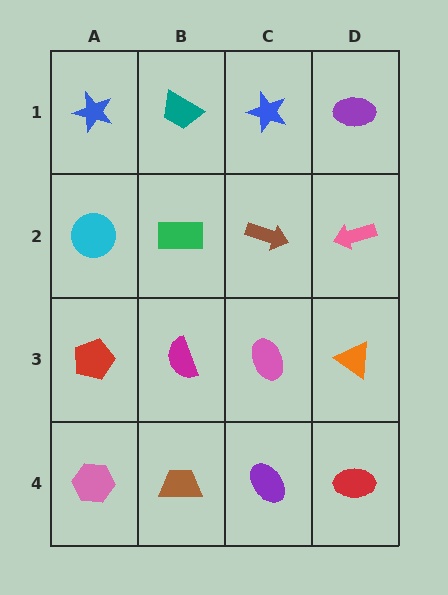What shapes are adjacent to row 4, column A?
A red pentagon (row 3, column A), a brown trapezoid (row 4, column B).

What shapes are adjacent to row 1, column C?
A brown arrow (row 2, column C), a teal trapezoid (row 1, column B), a purple ellipse (row 1, column D).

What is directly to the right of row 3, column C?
An orange triangle.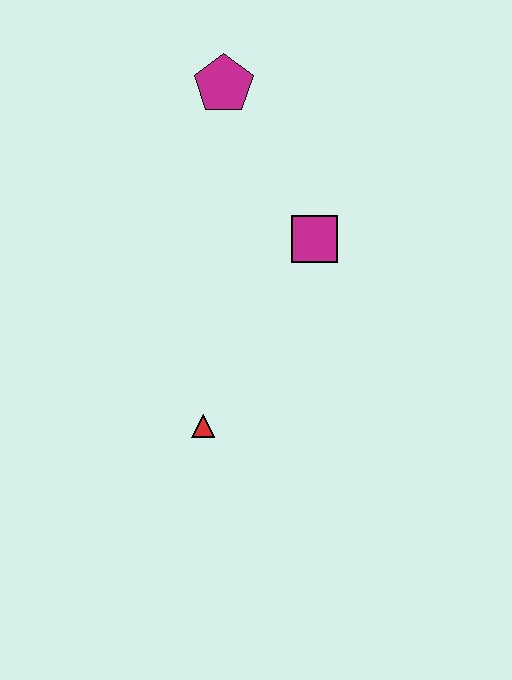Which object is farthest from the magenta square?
The red triangle is farthest from the magenta square.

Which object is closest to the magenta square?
The magenta pentagon is closest to the magenta square.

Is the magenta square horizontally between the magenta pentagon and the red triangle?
No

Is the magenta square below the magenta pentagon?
Yes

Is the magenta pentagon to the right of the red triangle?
Yes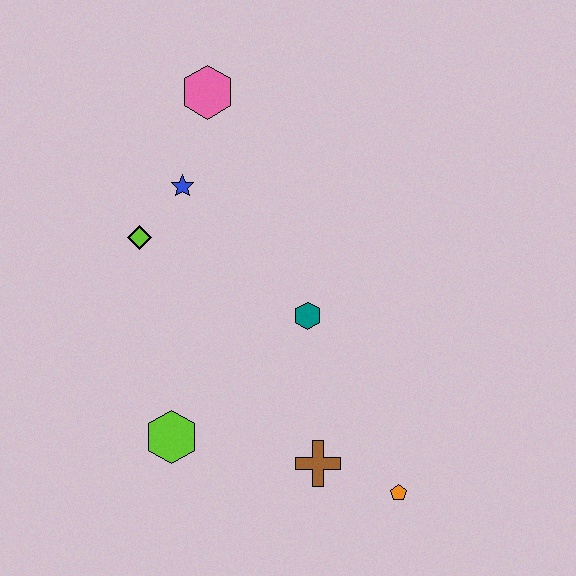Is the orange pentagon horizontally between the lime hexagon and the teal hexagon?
No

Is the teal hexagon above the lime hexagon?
Yes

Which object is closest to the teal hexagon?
The brown cross is closest to the teal hexagon.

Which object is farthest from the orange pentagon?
The pink hexagon is farthest from the orange pentagon.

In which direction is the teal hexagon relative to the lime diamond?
The teal hexagon is to the right of the lime diamond.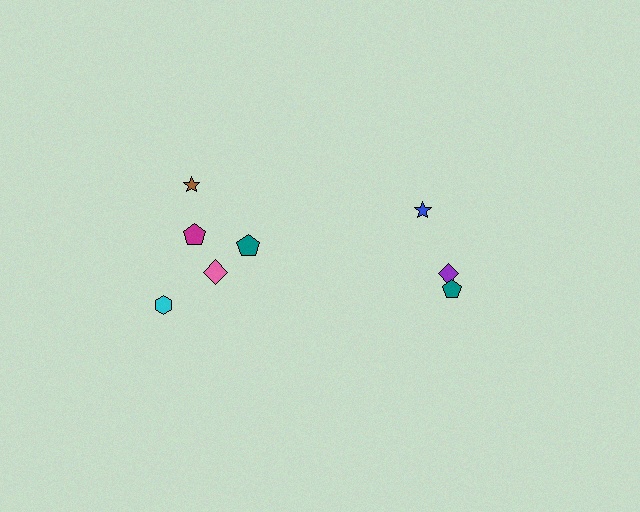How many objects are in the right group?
There are 3 objects.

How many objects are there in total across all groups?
There are 8 objects.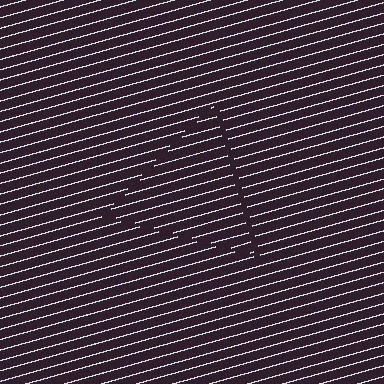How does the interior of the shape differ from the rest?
The interior of the shape contains the same grating, shifted by half a period — the contour is defined by the phase discontinuity where line-ends from the inner and outer gratings abut.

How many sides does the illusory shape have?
3 sides — the line-ends trace a triangle.